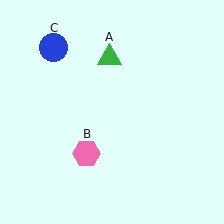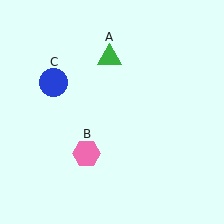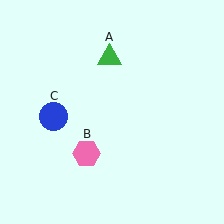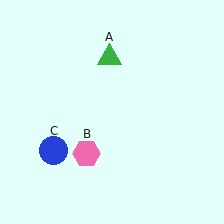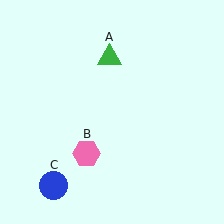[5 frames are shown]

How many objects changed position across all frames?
1 object changed position: blue circle (object C).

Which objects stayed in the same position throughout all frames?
Green triangle (object A) and pink hexagon (object B) remained stationary.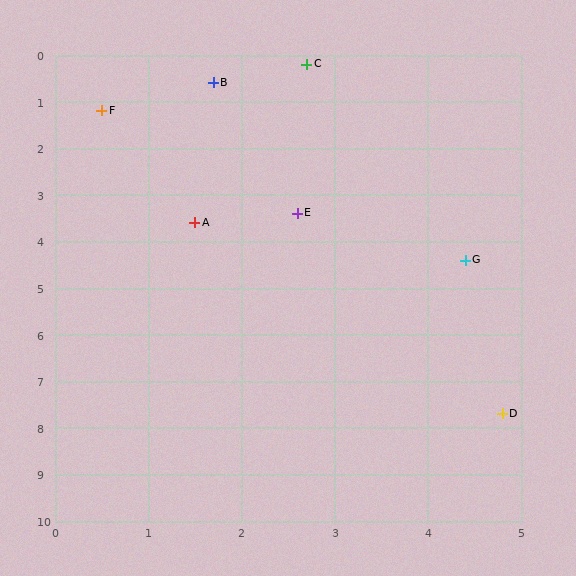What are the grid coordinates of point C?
Point C is at approximately (2.7, 0.2).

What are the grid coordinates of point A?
Point A is at approximately (1.5, 3.6).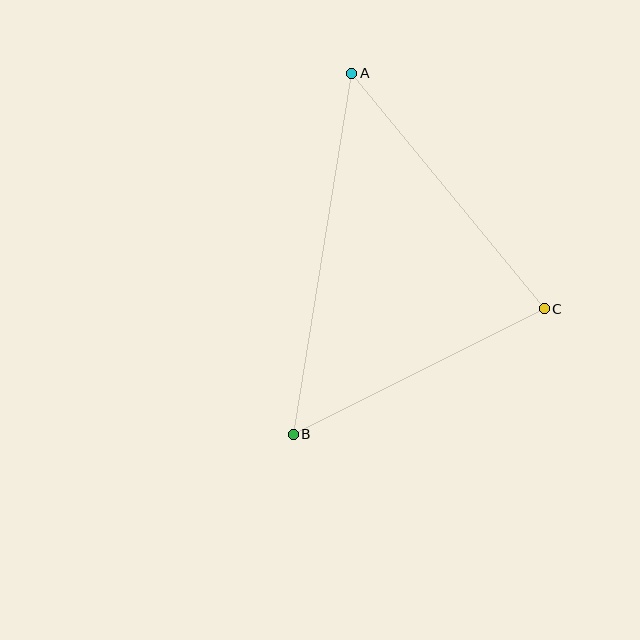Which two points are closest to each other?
Points B and C are closest to each other.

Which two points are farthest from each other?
Points A and B are farthest from each other.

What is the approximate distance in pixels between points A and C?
The distance between A and C is approximately 304 pixels.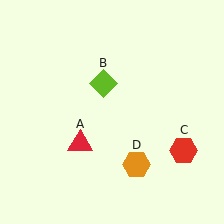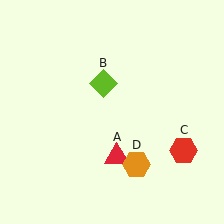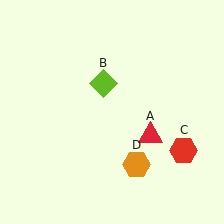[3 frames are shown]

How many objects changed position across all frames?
1 object changed position: red triangle (object A).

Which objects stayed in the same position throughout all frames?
Lime diamond (object B) and red hexagon (object C) and orange hexagon (object D) remained stationary.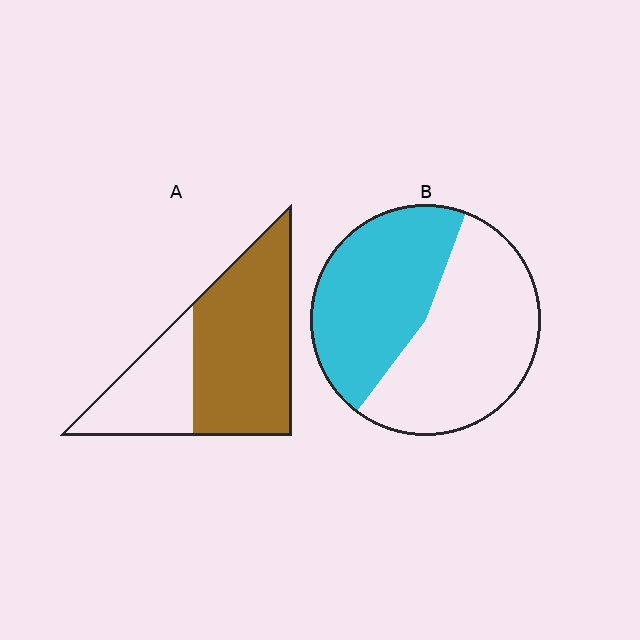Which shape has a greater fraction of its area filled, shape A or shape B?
Shape A.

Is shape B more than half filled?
No.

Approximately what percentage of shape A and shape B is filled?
A is approximately 65% and B is approximately 45%.